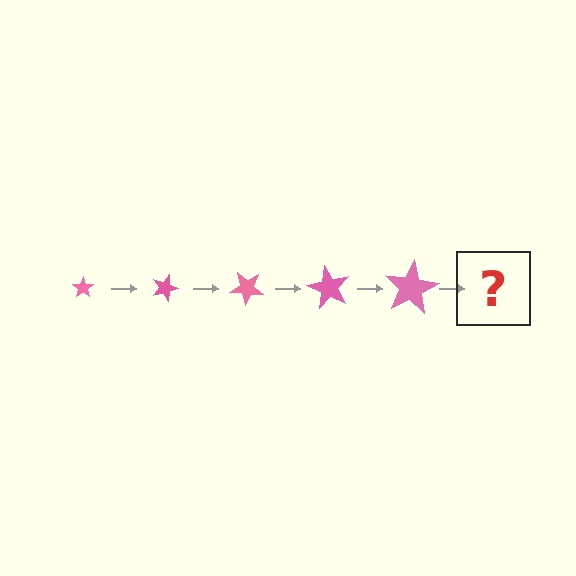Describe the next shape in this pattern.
It should be a star, larger than the previous one and rotated 100 degrees from the start.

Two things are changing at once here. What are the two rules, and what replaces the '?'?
The two rules are that the star grows larger each step and it rotates 20 degrees each step. The '?' should be a star, larger than the previous one and rotated 100 degrees from the start.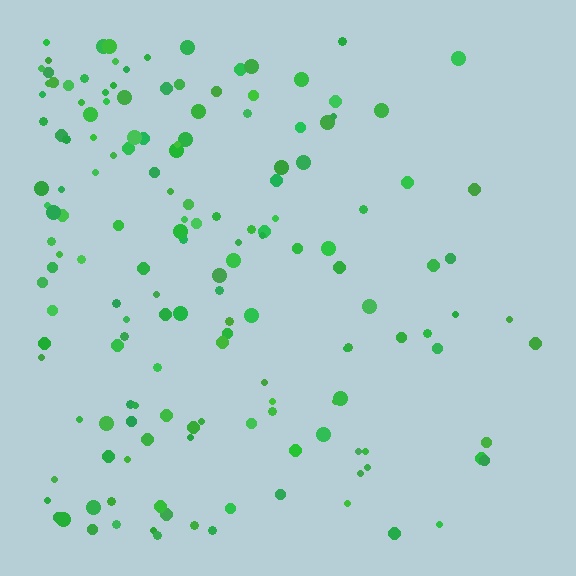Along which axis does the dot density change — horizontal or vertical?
Horizontal.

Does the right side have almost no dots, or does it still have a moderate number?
Still a moderate number, just noticeably fewer than the left.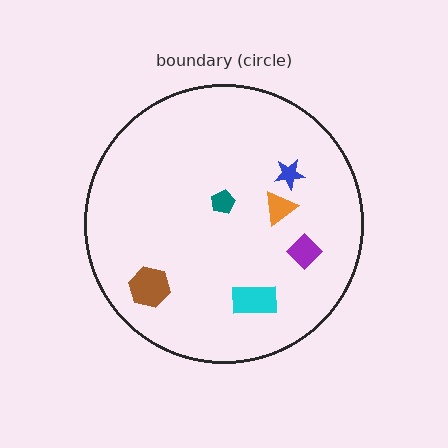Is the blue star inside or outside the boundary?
Inside.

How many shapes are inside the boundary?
6 inside, 0 outside.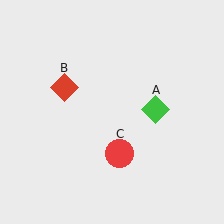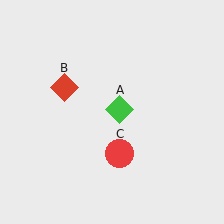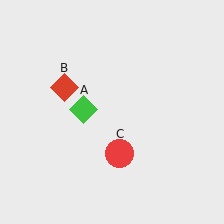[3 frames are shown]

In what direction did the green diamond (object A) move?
The green diamond (object A) moved left.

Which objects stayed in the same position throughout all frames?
Red diamond (object B) and red circle (object C) remained stationary.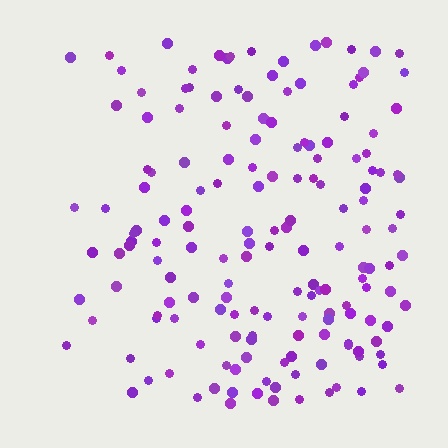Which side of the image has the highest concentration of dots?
The right.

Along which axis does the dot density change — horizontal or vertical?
Horizontal.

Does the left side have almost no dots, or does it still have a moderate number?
Still a moderate number, just noticeably fewer than the right.